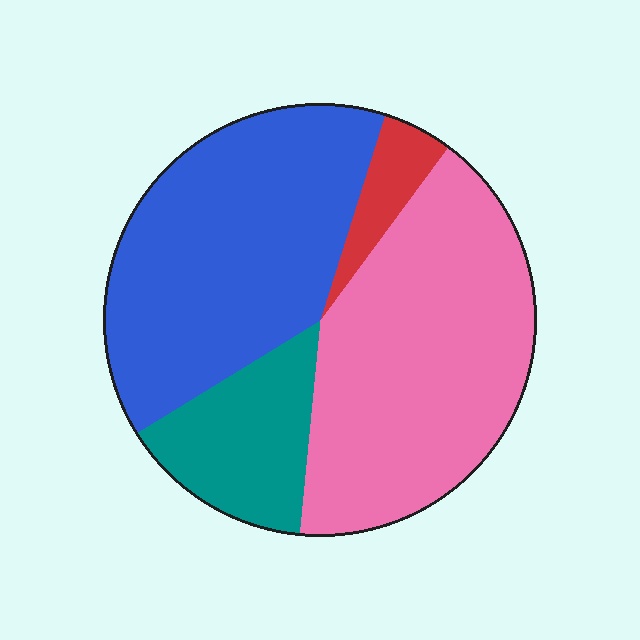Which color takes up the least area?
Red, at roughly 5%.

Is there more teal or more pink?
Pink.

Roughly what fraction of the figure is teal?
Teal takes up about one sixth (1/6) of the figure.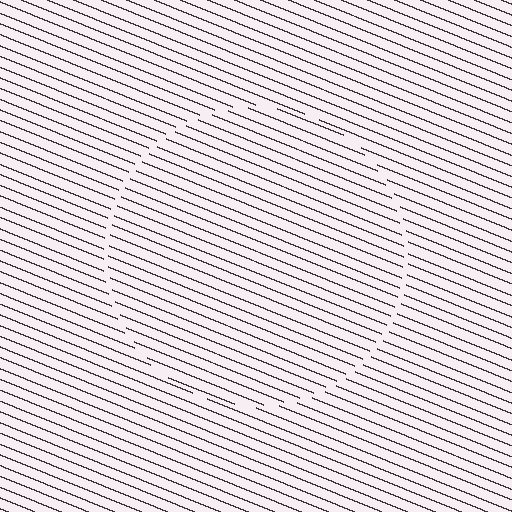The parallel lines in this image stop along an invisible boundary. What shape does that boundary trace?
An illusory circle. The interior of the shape contains the same grating, shifted by half a period — the contour is defined by the phase discontinuity where line-ends from the inner and outer gratings abut.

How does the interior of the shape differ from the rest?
The interior of the shape contains the same grating, shifted by half a period — the contour is defined by the phase discontinuity where line-ends from the inner and outer gratings abut.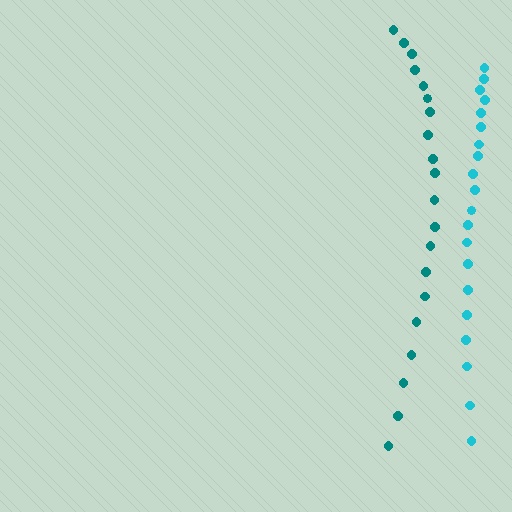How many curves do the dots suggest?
There are 2 distinct paths.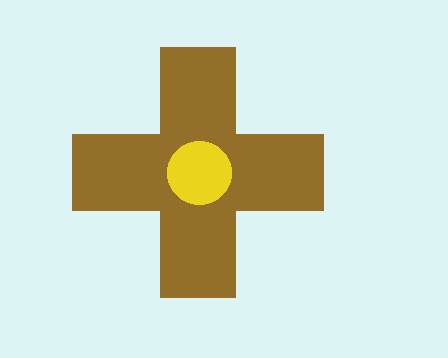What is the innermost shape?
The yellow circle.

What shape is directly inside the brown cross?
The yellow circle.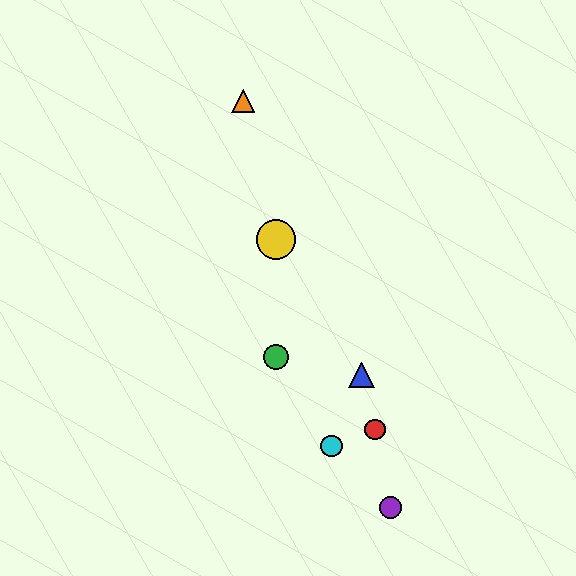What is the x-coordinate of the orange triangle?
The orange triangle is at x≈243.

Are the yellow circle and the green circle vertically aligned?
Yes, both are at x≈276.